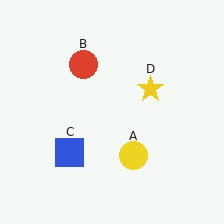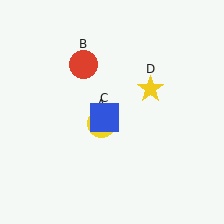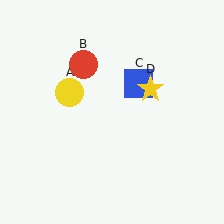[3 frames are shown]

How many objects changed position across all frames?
2 objects changed position: yellow circle (object A), blue square (object C).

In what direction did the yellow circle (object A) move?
The yellow circle (object A) moved up and to the left.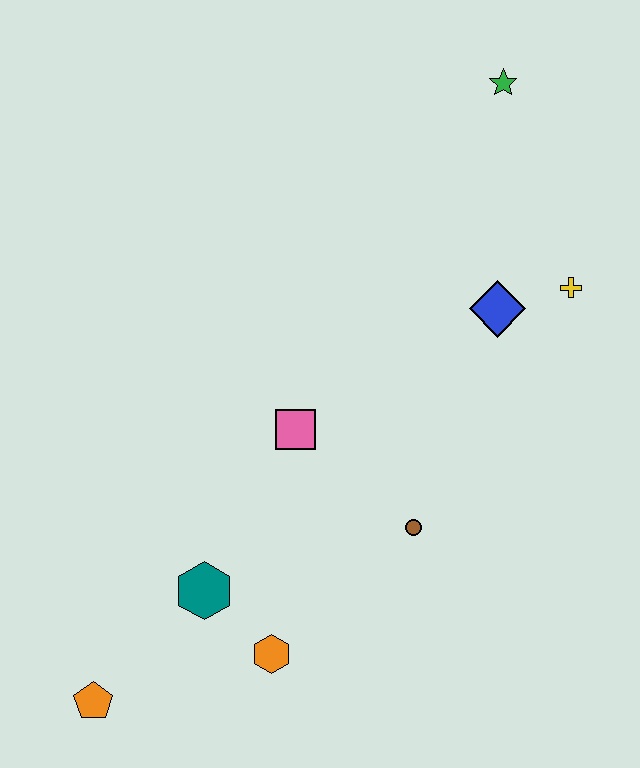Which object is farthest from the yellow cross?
The orange pentagon is farthest from the yellow cross.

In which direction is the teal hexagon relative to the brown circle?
The teal hexagon is to the left of the brown circle.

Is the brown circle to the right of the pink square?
Yes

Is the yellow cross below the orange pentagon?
No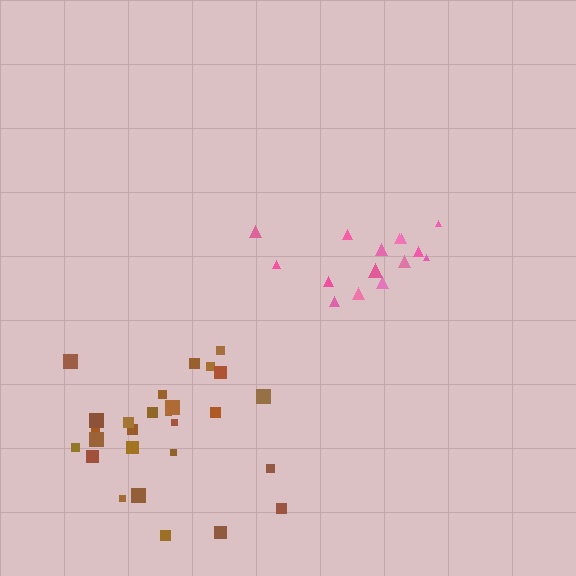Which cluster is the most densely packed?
Brown.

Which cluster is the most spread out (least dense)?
Pink.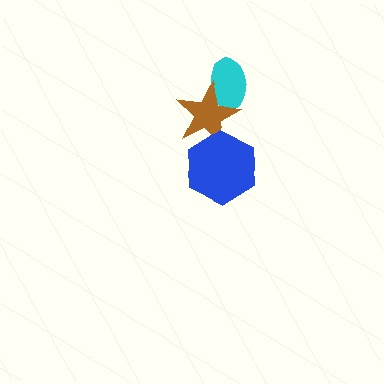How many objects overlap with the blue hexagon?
1 object overlaps with the blue hexagon.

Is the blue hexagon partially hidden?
No, no other shape covers it.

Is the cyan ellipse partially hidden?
Yes, it is partially covered by another shape.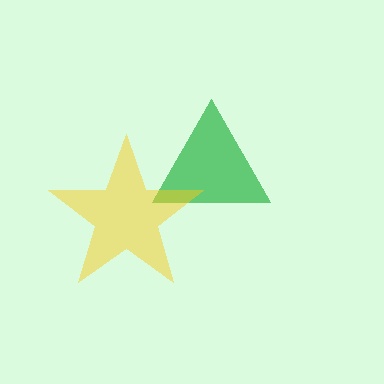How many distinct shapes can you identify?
There are 2 distinct shapes: a green triangle, a yellow star.